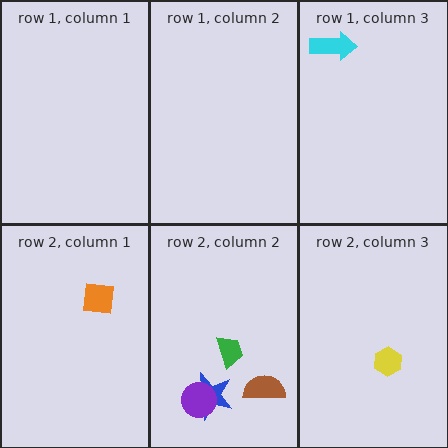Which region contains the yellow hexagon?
The row 2, column 3 region.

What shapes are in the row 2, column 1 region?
The orange square.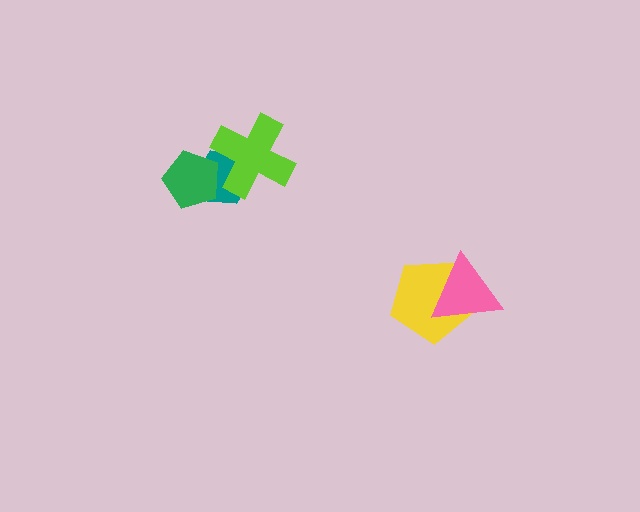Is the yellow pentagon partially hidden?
Yes, it is partially covered by another shape.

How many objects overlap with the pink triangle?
1 object overlaps with the pink triangle.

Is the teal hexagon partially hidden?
Yes, it is partially covered by another shape.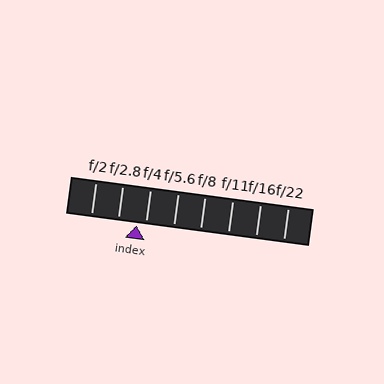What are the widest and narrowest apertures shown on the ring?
The widest aperture shown is f/2 and the narrowest is f/22.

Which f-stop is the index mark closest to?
The index mark is closest to f/4.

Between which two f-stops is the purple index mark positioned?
The index mark is between f/2.8 and f/4.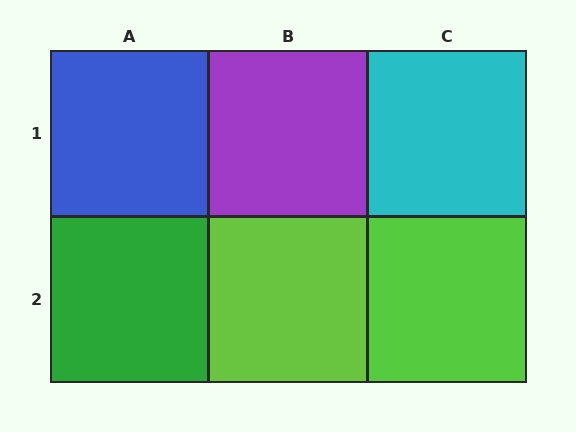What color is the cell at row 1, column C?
Cyan.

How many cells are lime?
2 cells are lime.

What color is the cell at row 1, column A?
Blue.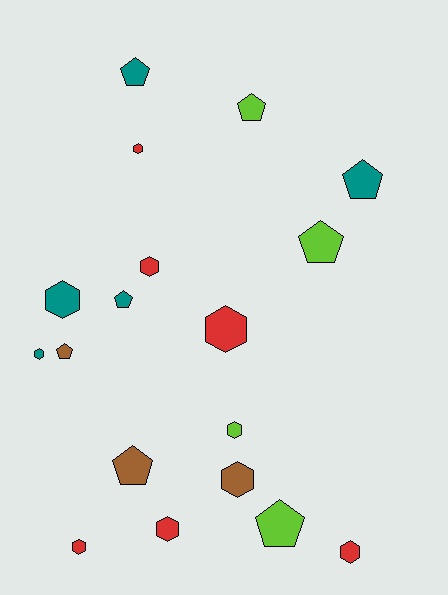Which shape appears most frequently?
Hexagon, with 10 objects.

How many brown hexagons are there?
There is 1 brown hexagon.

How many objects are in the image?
There are 18 objects.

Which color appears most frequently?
Red, with 6 objects.